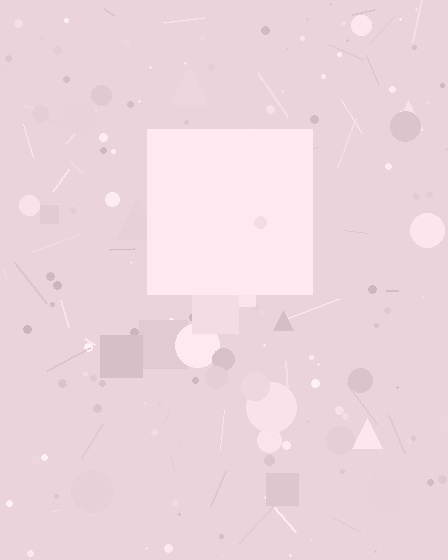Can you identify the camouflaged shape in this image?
The camouflaged shape is a square.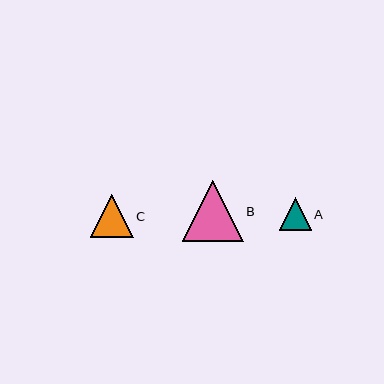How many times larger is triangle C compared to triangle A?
Triangle C is approximately 1.3 times the size of triangle A.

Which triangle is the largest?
Triangle B is the largest with a size of approximately 61 pixels.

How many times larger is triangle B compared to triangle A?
Triangle B is approximately 1.9 times the size of triangle A.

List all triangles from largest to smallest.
From largest to smallest: B, C, A.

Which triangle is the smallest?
Triangle A is the smallest with a size of approximately 32 pixels.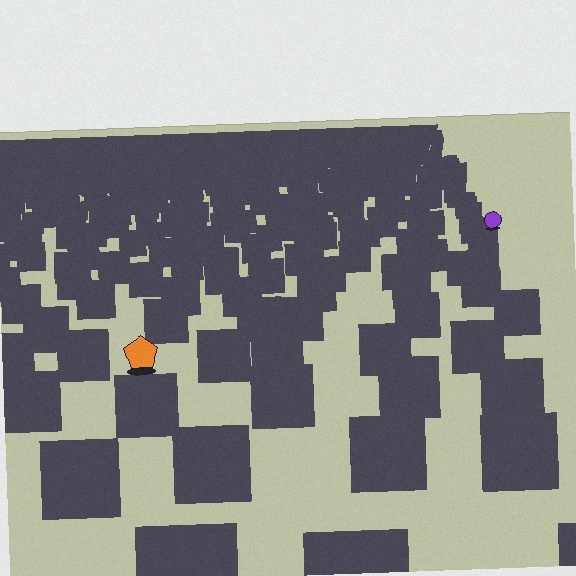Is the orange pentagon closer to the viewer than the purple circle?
Yes. The orange pentagon is closer — you can tell from the texture gradient: the ground texture is coarser near it.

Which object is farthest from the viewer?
The purple circle is farthest from the viewer. It appears smaller and the ground texture around it is denser.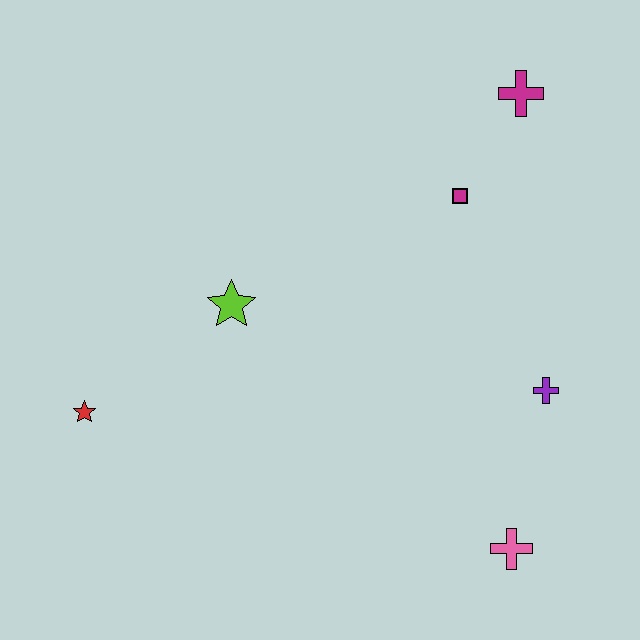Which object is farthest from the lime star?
The pink cross is farthest from the lime star.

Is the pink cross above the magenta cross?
No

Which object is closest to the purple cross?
The pink cross is closest to the purple cross.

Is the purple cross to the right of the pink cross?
Yes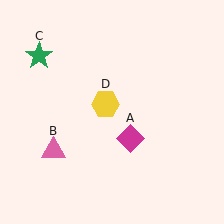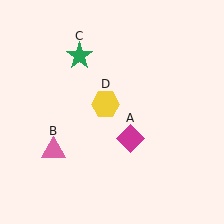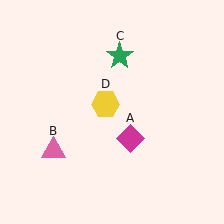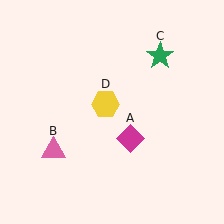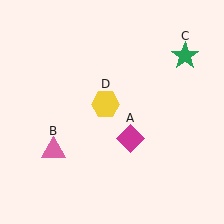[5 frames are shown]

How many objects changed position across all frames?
1 object changed position: green star (object C).